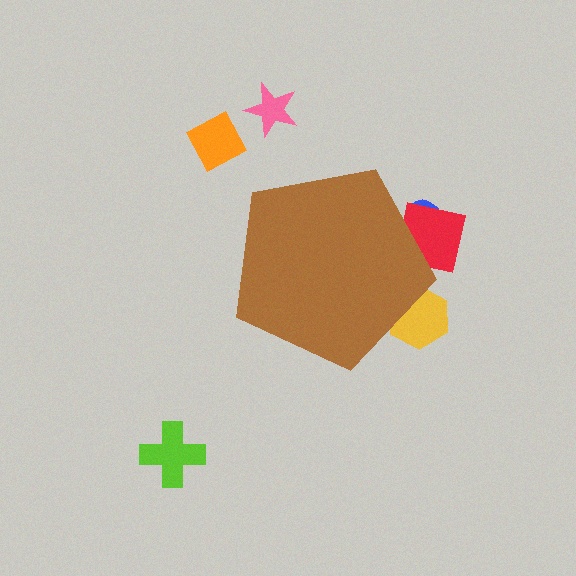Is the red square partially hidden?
Yes, the red square is partially hidden behind the brown pentagon.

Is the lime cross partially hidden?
No, the lime cross is fully visible.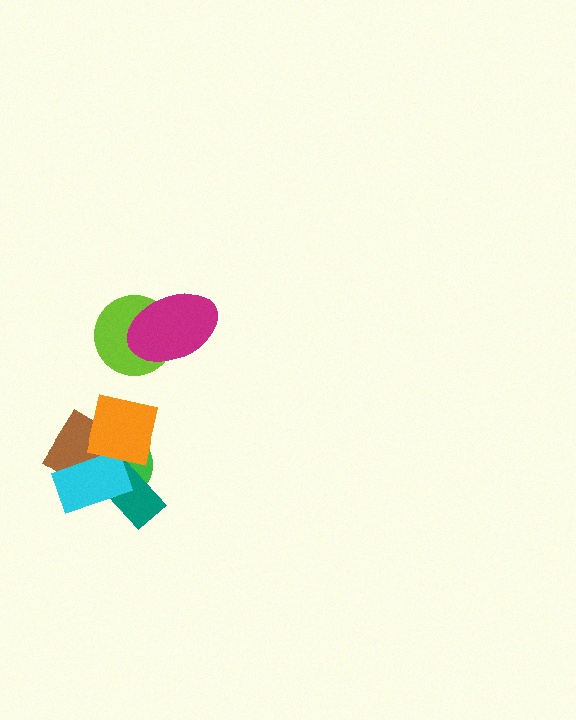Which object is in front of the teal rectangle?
The cyan rectangle is in front of the teal rectangle.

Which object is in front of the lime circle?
The magenta ellipse is in front of the lime circle.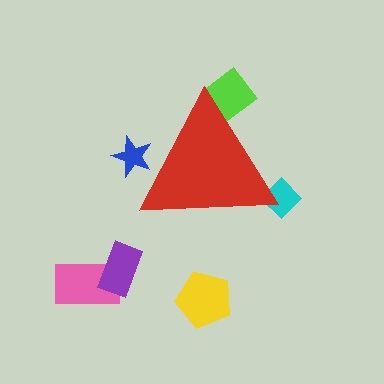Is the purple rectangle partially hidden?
No, the purple rectangle is fully visible.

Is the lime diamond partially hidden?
Yes, the lime diamond is partially hidden behind the red triangle.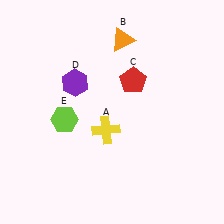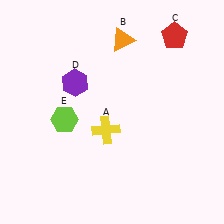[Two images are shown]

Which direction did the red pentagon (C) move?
The red pentagon (C) moved up.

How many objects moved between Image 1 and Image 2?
1 object moved between the two images.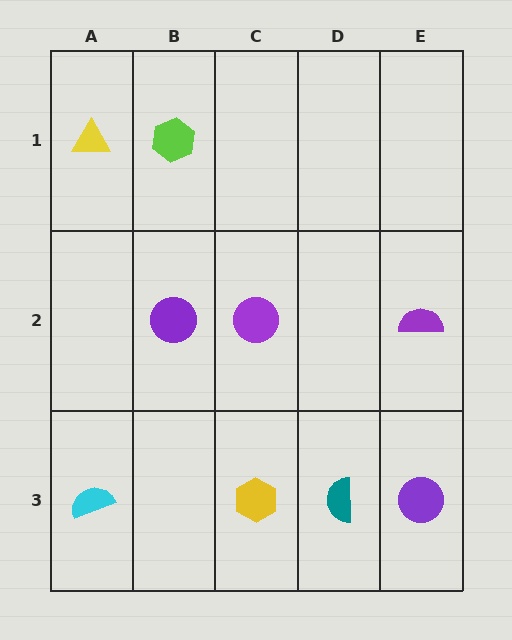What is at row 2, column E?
A purple semicircle.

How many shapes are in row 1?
2 shapes.